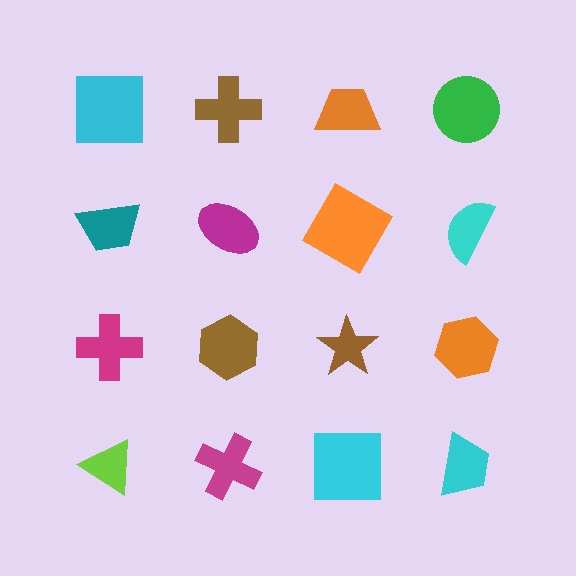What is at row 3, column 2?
A brown hexagon.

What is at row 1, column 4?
A green circle.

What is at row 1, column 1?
A cyan square.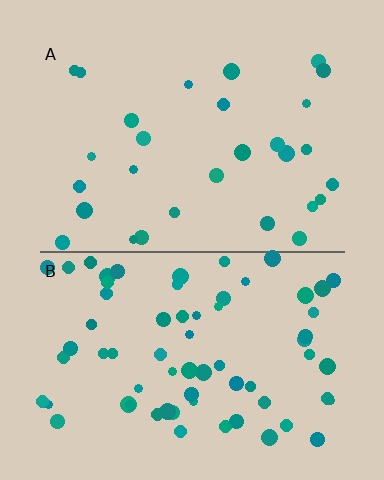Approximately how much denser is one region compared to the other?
Approximately 2.3× — region B over region A.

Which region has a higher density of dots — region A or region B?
B (the bottom).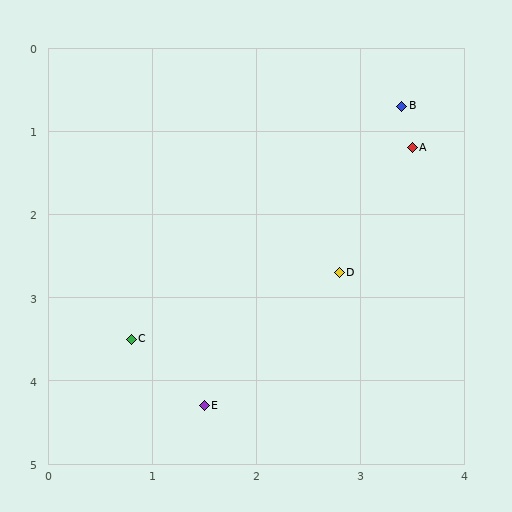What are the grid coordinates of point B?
Point B is at approximately (3.4, 0.7).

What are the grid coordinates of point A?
Point A is at approximately (3.5, 1.2).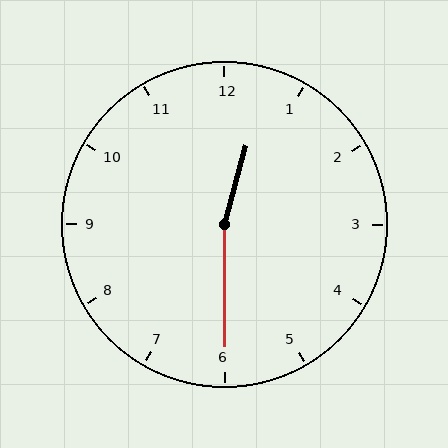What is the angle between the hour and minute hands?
Approximately 165 degrees.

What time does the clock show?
12:30.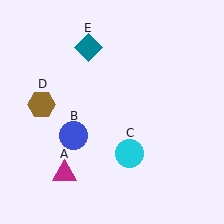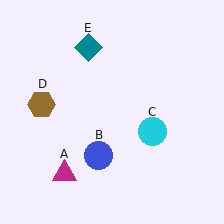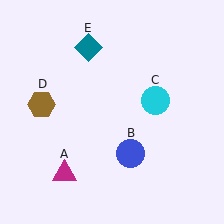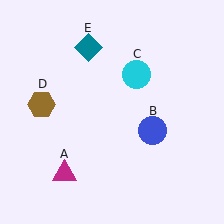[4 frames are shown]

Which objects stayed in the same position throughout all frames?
Magenta triangle (object A) and brown hexagon (object D) and teal diamond (object E) remained stationary.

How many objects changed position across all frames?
2 objects changed position: blue circle (object B), cyan circle (object C).